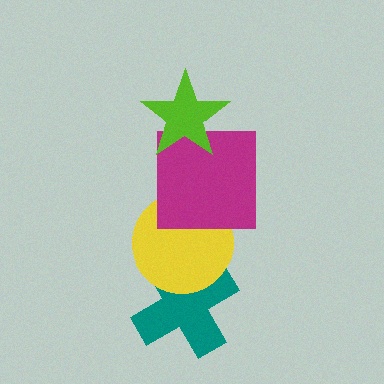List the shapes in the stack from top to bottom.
From top to bottom: the lime star, the magenta square, the yellow circle, the teal cross.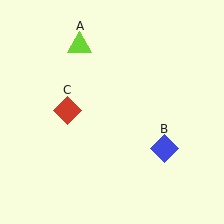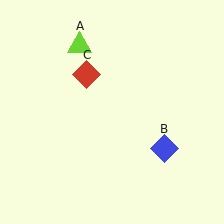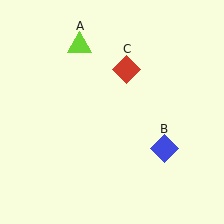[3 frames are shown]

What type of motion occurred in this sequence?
The red diamond (object C) rotated clockwise around the center of the scene.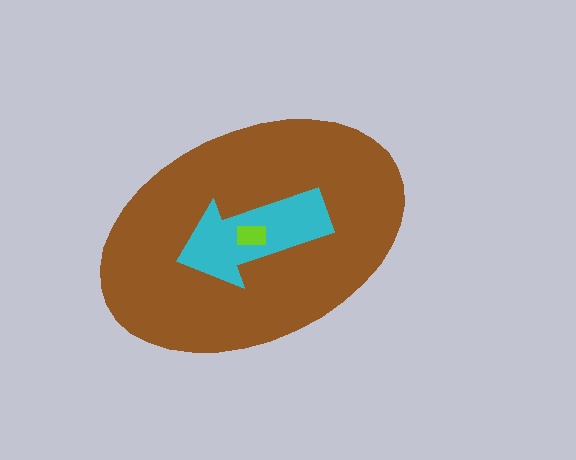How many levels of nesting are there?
3.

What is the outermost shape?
The brown ellipse.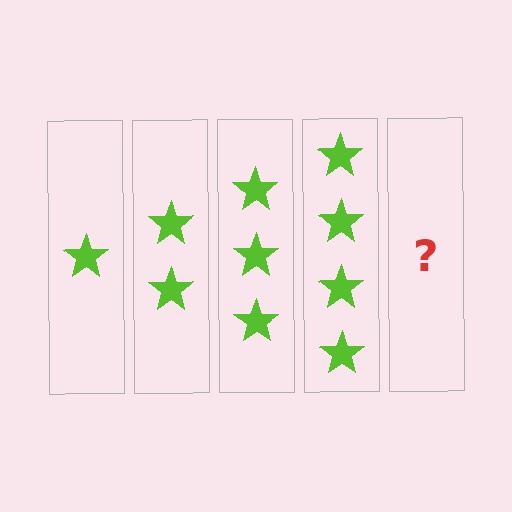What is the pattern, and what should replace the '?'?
The pattern is that each step adds one more star. The '?' should be 5 stars.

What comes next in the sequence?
The next element should be 5 stars.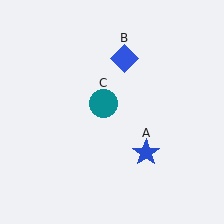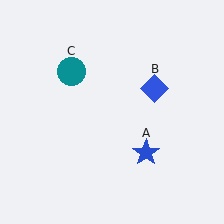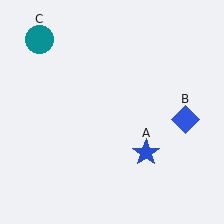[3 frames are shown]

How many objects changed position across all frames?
2 objects changed position: blue diamond (object B), teal circle (object C).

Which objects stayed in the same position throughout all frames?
Blue star (object A) remained stationary.